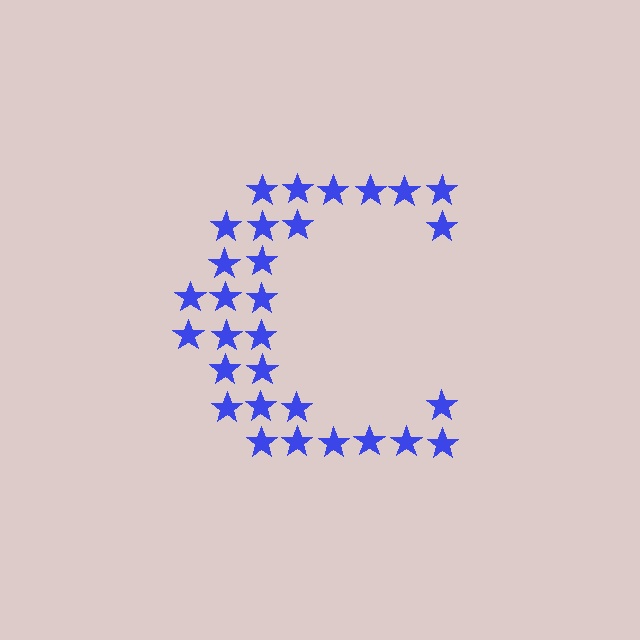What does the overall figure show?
The overall figure shows the letter C.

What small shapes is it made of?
It is made of small stars.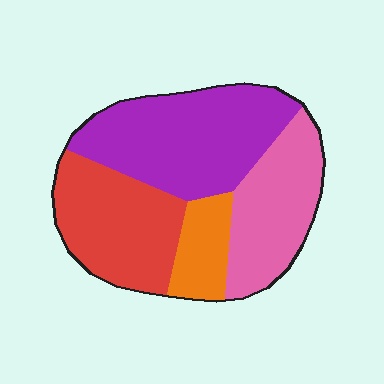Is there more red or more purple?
Purple.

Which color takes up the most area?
Purple, at roughly 35%.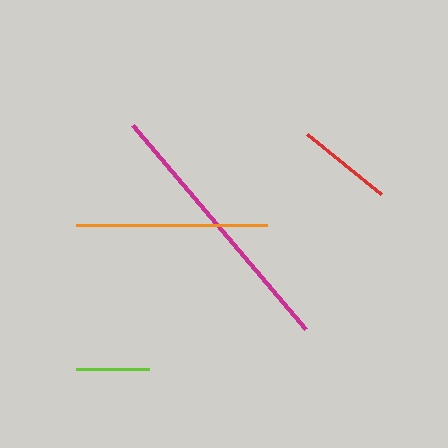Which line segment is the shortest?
The lime line is the shortest at approximately 73 pixels.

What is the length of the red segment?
The red segment is approximately 95 pixels long.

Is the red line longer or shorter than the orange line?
The orange line is longer than the red line.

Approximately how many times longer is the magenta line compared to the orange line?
The magenta line is approximately 1.4 times the length of the orange line.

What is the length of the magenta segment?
The magenta segment is approximately 267 pixels long.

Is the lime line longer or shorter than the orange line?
The orange line is longer than the lime line.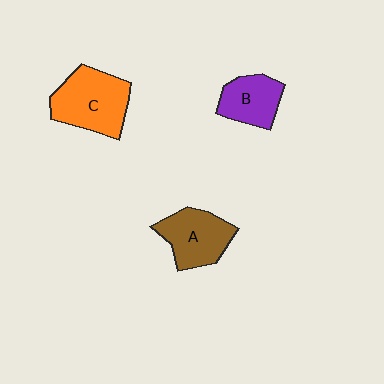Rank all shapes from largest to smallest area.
From largest to smallest: C (orange), A (brown), B (purple).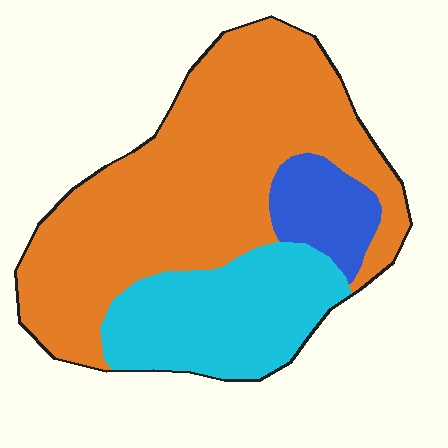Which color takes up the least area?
Blue, at roughly 10%.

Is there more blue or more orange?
Orange.